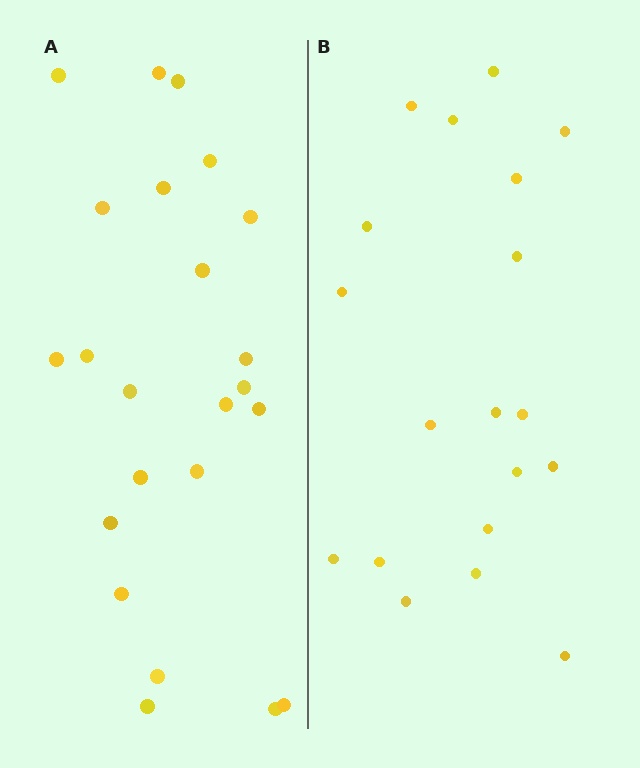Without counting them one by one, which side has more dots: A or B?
Region A (the left region) has more dots.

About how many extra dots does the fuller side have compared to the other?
Region A has about 4 more dots than region B.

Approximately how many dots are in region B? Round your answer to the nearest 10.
About 20 dots. (The exact count is 19, which rounds to 20.)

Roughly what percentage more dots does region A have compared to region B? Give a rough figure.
About 20% more.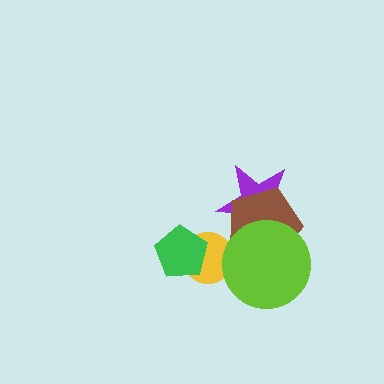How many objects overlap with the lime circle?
3 objects overlap with the lime circle.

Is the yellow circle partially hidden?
Yes, it is partially covered by another shape.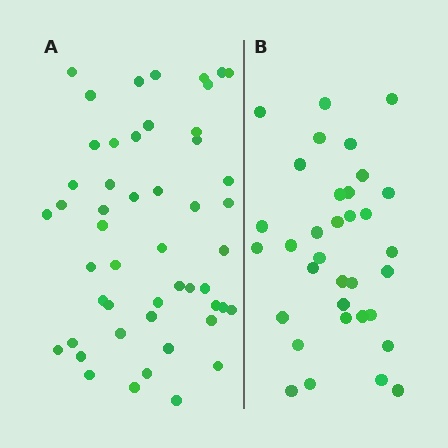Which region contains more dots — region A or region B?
Region A (the left region) has more dots.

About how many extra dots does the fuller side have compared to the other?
Region A has approximately 15 more dots than region B.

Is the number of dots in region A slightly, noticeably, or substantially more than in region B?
Region A has substantially more. The ratio is roughly 1.5 to 1.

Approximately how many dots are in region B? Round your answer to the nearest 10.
About 30 dots. (The exact count is 34, which rounds to 30.)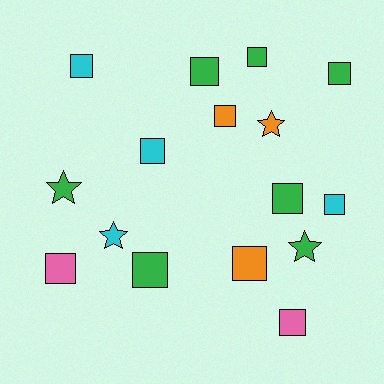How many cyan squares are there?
There are 3 cyan squares.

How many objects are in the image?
There are 16 objects.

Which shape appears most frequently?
Square, with 12 objects.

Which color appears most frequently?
Green, with 7 objects.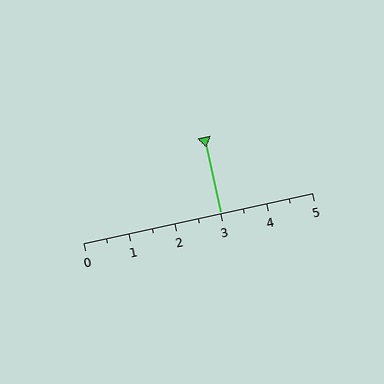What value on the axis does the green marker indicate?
The marker indicates approximately 3.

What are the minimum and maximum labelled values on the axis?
The axis runs from 0 to 5.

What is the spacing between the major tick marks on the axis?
The major ticks are spaced 1 apart.